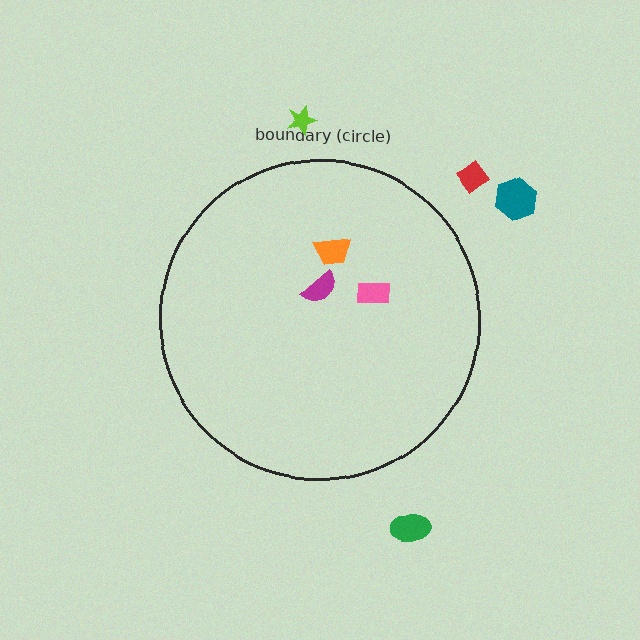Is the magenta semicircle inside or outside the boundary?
Inside.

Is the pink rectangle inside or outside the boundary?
Inside.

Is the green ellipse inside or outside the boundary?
Outside.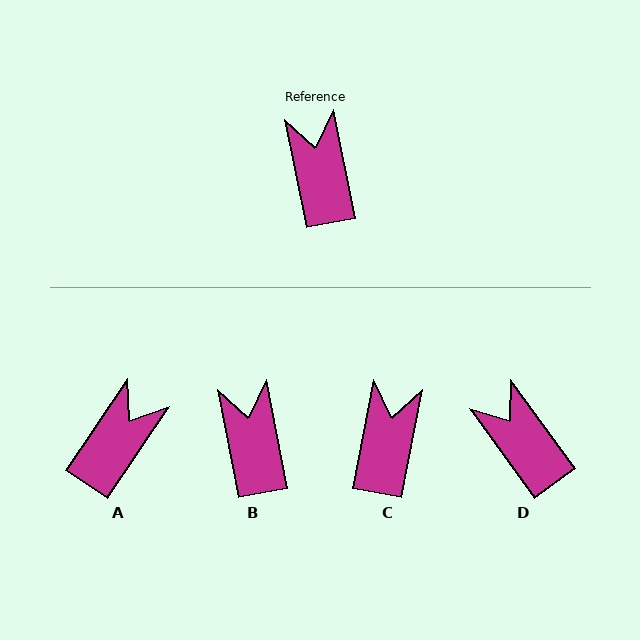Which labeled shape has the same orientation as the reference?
B.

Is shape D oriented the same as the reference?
No, it is off by about 25 degrees.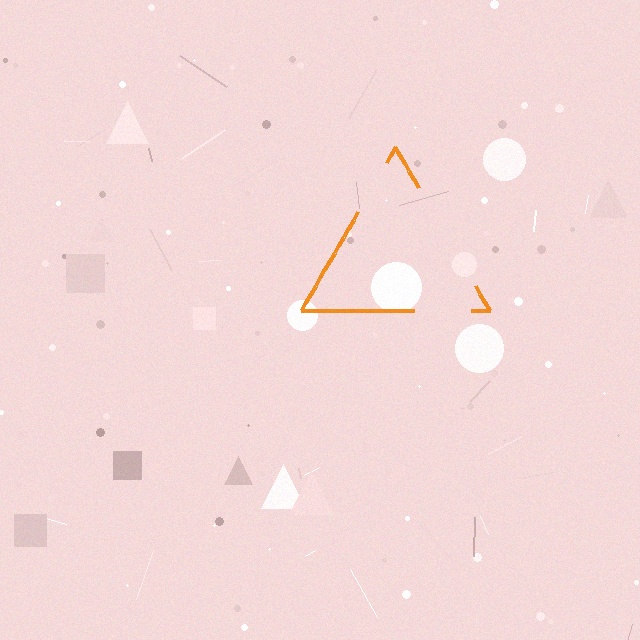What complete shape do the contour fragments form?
The contour fragments form a triangle.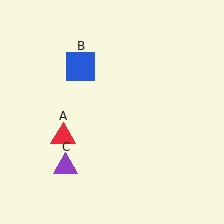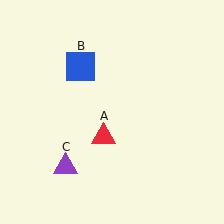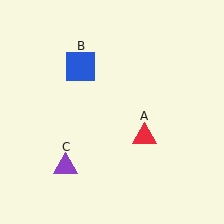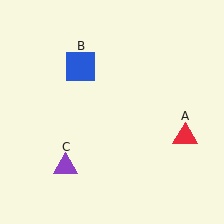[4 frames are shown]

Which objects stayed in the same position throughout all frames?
Blue square (object B) and purple triangle (object C) remained stationary.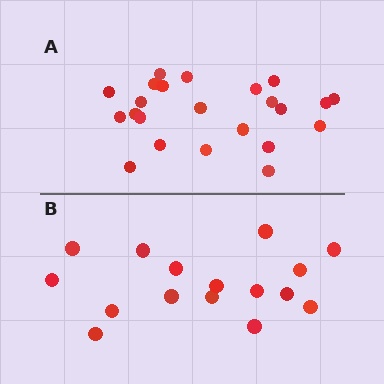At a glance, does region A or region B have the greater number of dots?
Region A (the top region) has more dots.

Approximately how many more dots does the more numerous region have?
Region A has roughly 8 or so more dots than region B.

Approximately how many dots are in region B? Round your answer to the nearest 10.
About 20 dots. (The exact count is 16, which rounds to 20.)